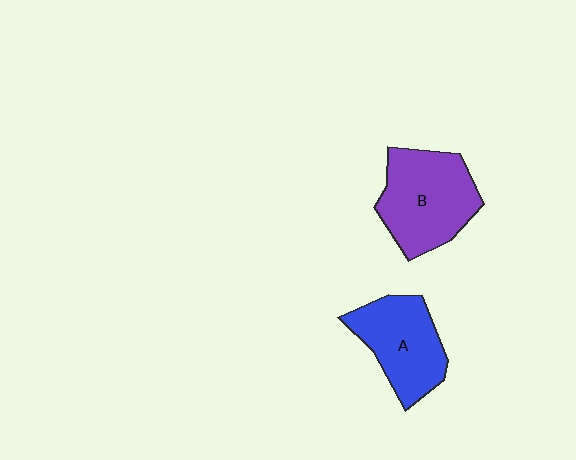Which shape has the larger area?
Shape B (purple).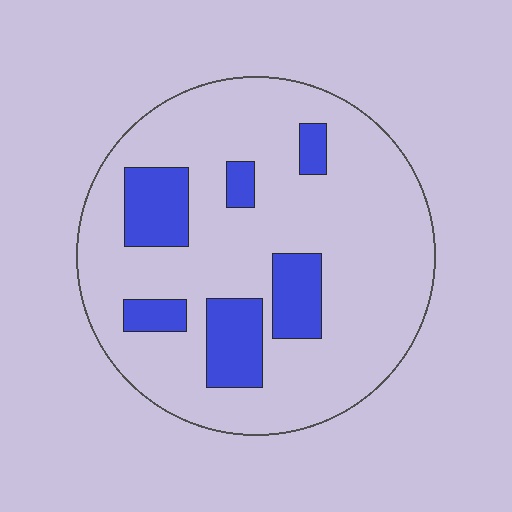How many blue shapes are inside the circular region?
6.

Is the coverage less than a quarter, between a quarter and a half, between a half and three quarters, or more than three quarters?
Less than a quarter.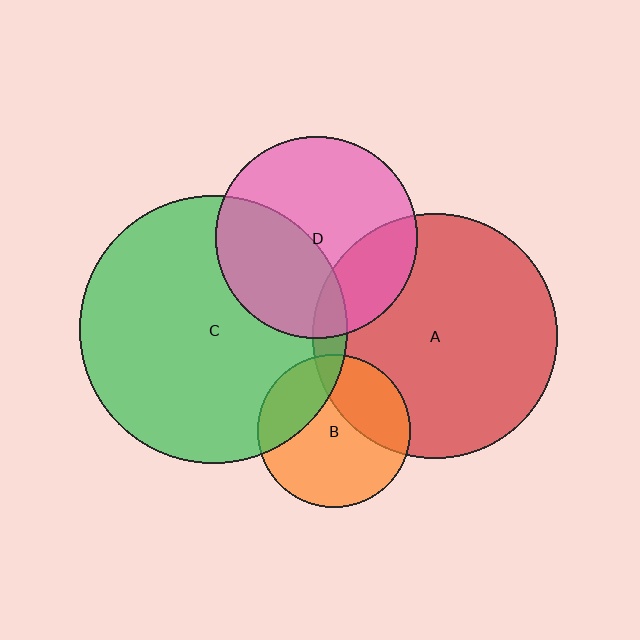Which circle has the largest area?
Circle C (green).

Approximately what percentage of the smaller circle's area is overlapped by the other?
Approximately 5%.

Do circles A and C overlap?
Yes.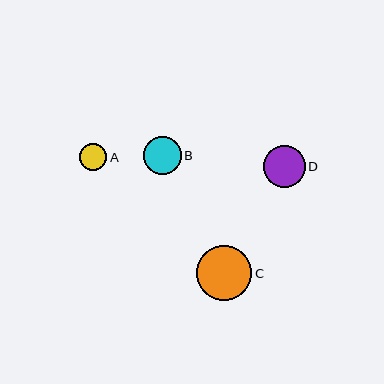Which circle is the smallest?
Circle A is the smallest with a size of approximately 28 pixels.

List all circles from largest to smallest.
From largest to smallest: C, D, B, A.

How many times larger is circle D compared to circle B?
Circle D is approximately 1.1 times the size of circle B.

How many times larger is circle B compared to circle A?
Circle B is approximately 1.4 times the size of circle A.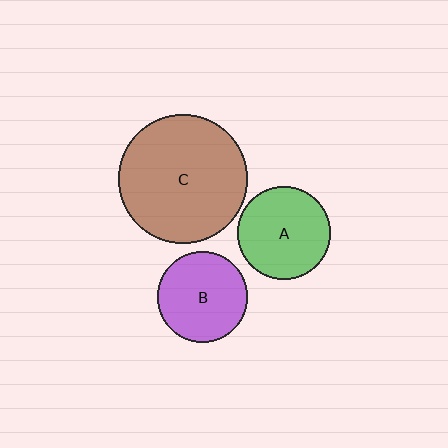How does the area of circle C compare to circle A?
Approximately 1.9 times.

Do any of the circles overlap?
No, none of the circles overlap.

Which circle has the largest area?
Circle C (brown).